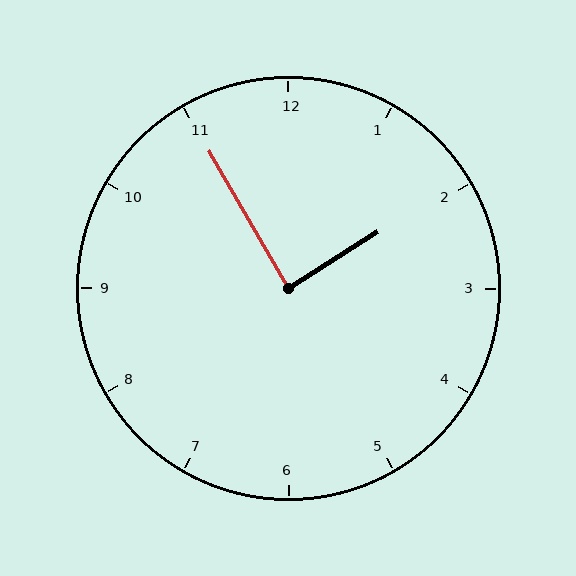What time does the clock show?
1:55.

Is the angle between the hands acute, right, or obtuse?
It is right.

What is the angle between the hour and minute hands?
Approximately 88 degrees.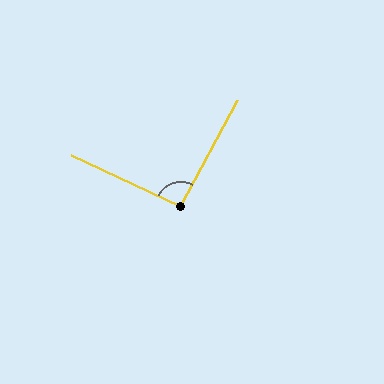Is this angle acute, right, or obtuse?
It is approximately a right angle.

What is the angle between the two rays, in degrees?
Approximately 93 degrees.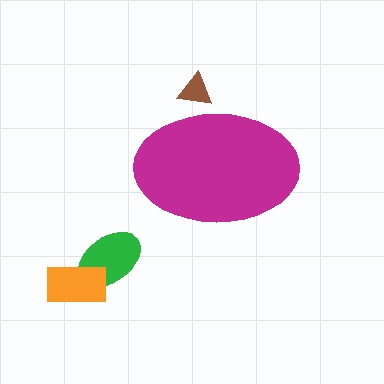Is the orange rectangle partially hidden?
No, the orange rectangle is fully visible.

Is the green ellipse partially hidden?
No, the green ellipse is fully visible.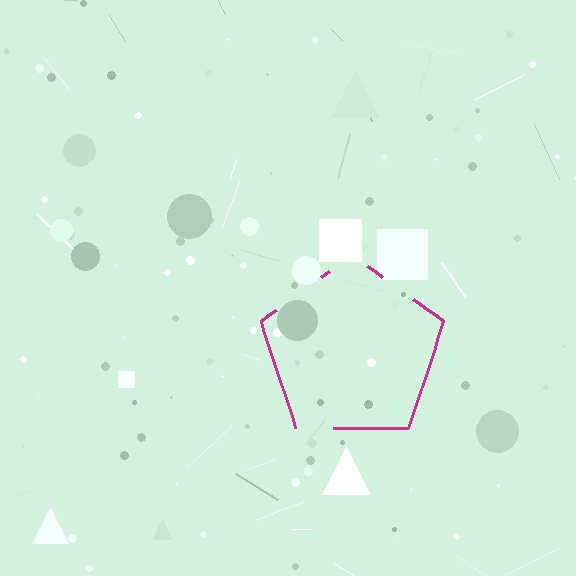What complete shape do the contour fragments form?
The contour fragments form a pentagon.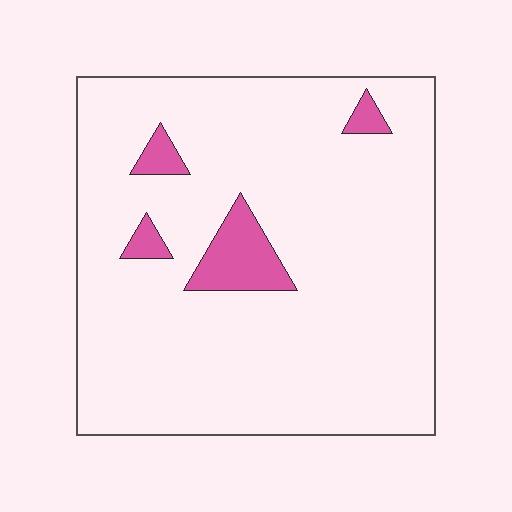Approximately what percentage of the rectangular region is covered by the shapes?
Approximately 10%.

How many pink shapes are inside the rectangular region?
4.